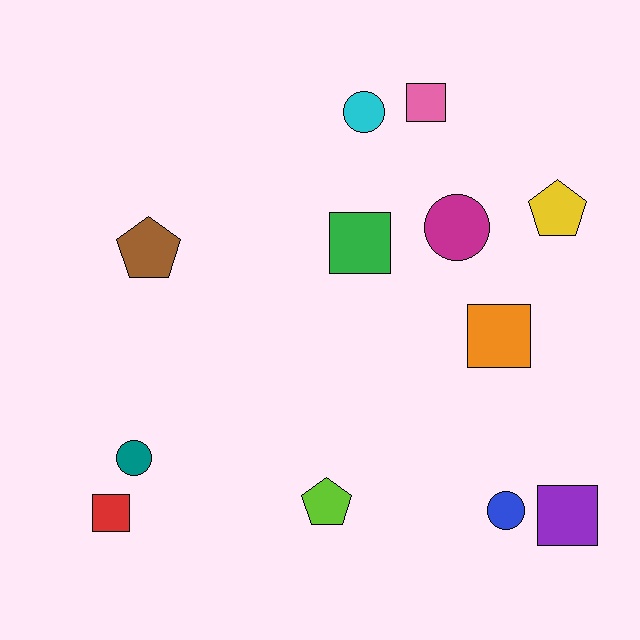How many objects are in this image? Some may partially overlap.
There are 12 objects.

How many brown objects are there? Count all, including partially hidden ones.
There is 1 brown object.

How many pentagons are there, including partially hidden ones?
There are 3 pentagons.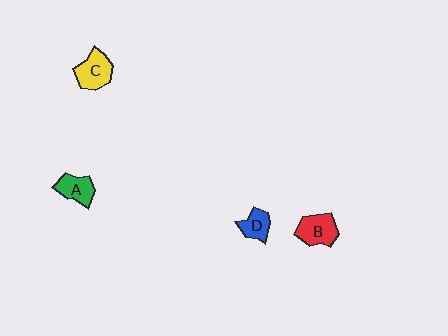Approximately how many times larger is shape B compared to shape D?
Approximately 1.5 times.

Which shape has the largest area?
Shape C (yellow).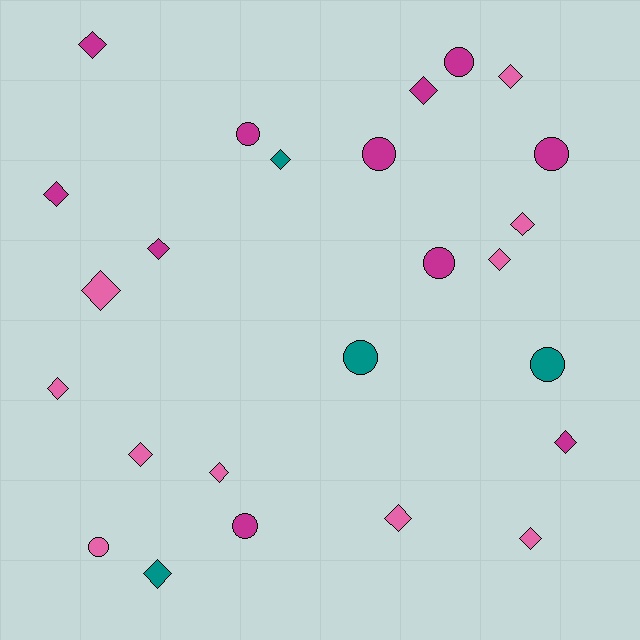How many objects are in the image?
There are 25 objects.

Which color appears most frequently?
Magenta, with 11 objects.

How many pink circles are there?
There is 1 pink circle.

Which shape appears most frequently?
Diamond, with 16 objects.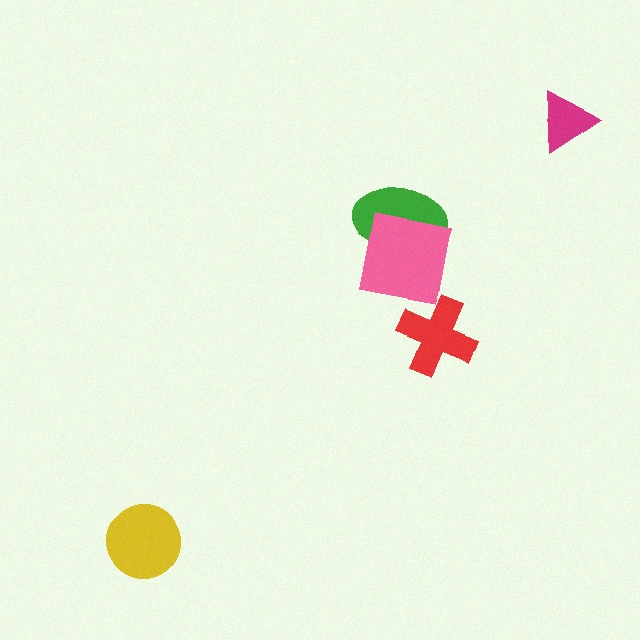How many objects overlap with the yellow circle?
0 objects overlap with the yellow circle.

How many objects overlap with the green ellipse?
1 object overlaps with the green ellipse.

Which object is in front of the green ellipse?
The pink square is in front of the green ellipse.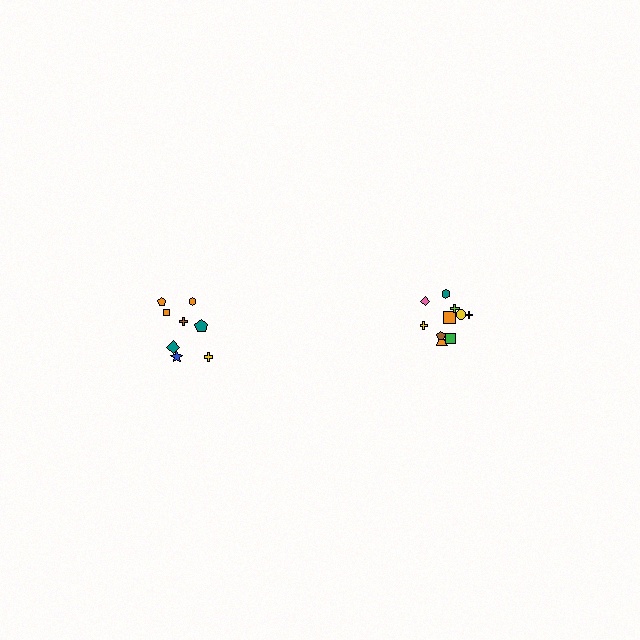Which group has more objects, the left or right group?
The right group.